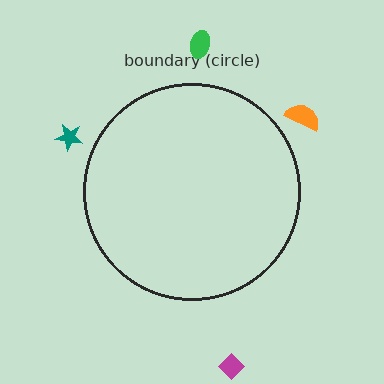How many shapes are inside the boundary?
0 inside, 4 outside.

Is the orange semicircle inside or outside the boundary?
Outside.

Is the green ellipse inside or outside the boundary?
Outside.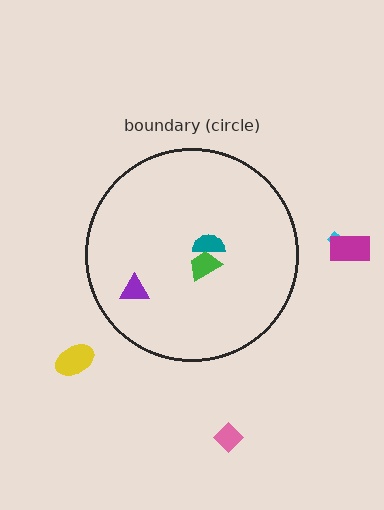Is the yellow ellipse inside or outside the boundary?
Outside.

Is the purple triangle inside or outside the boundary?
Inside.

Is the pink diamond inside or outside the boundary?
Outside.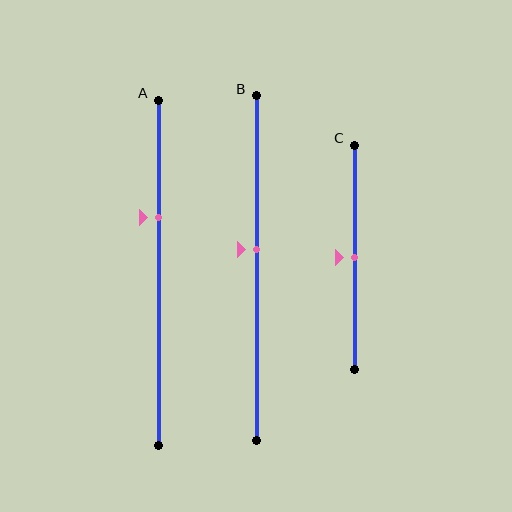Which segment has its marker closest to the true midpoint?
Segment C has its marker closest to the true midpoint.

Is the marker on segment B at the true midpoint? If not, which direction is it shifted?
No, the marker on segment B is shifted upward by about 5% of the segment length.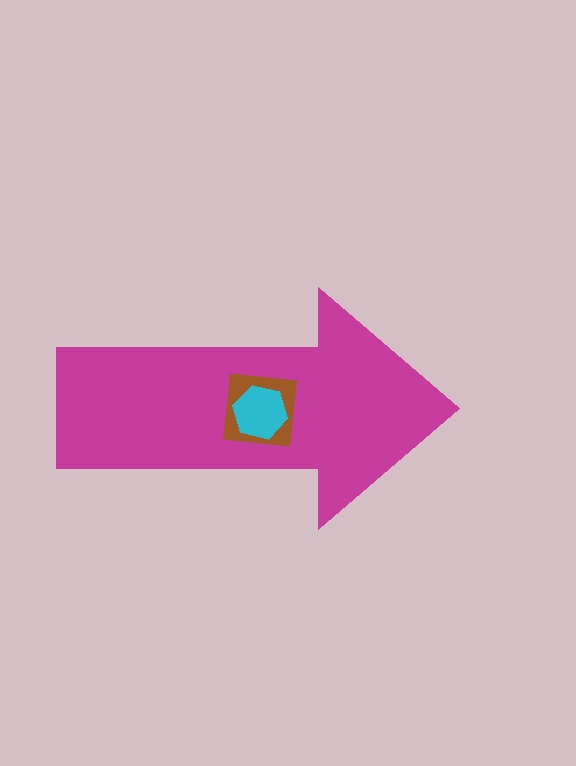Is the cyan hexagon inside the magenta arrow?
Yes.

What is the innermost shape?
The cyan hexagon.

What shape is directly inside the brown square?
The cyan hexagon.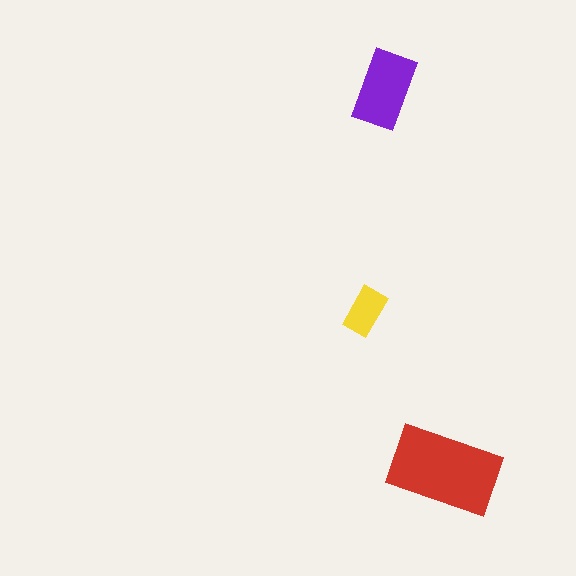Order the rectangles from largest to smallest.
the red one, the purple one, the yellow one.